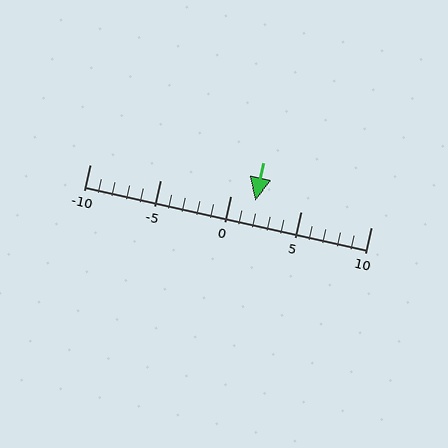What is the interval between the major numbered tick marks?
The major tick marks are spaced 5 units apart.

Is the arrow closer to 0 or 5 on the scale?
The arrow is closer to 0.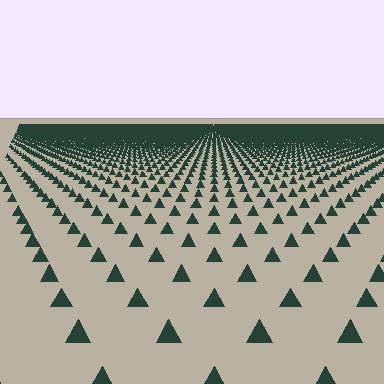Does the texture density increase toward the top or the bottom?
Density increases toward the top.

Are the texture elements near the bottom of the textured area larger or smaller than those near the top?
Larger. Near the bottom, elements are closer to the viewer and appear at a bigger on-screen size.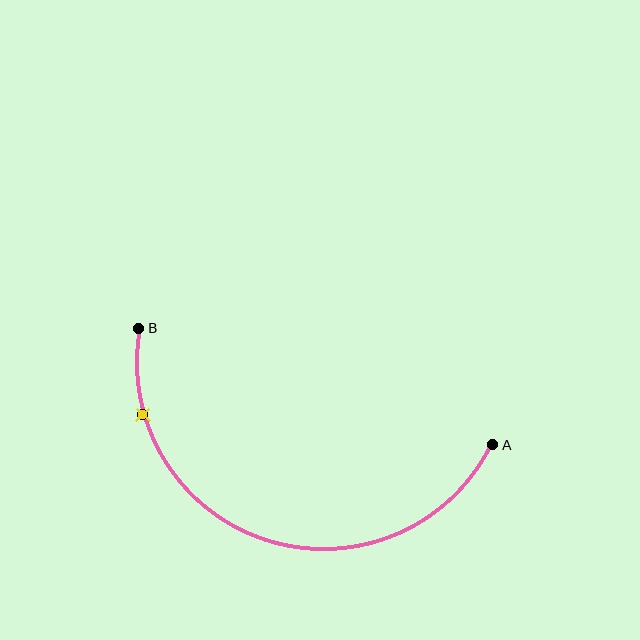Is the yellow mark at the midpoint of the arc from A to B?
No. The yellow mark lies on the arc but is closer to endpoint B. The arc midpoint would be at the point on the curve equidistant along the arc from both A and B.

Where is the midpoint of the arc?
The arc midpoint is the point on the curve farthest from the straight line joining A and B. It sits below that line.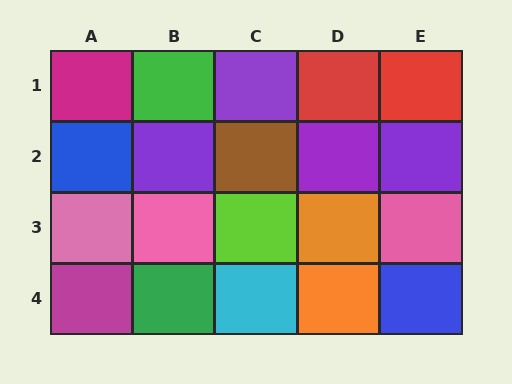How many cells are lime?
1 cell is lime.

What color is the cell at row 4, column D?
Orange.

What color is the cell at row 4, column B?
Green.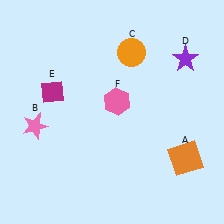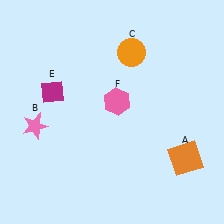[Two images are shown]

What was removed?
The purple star (D) was removed in Image 2.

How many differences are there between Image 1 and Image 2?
There is 1 difference between the two images.